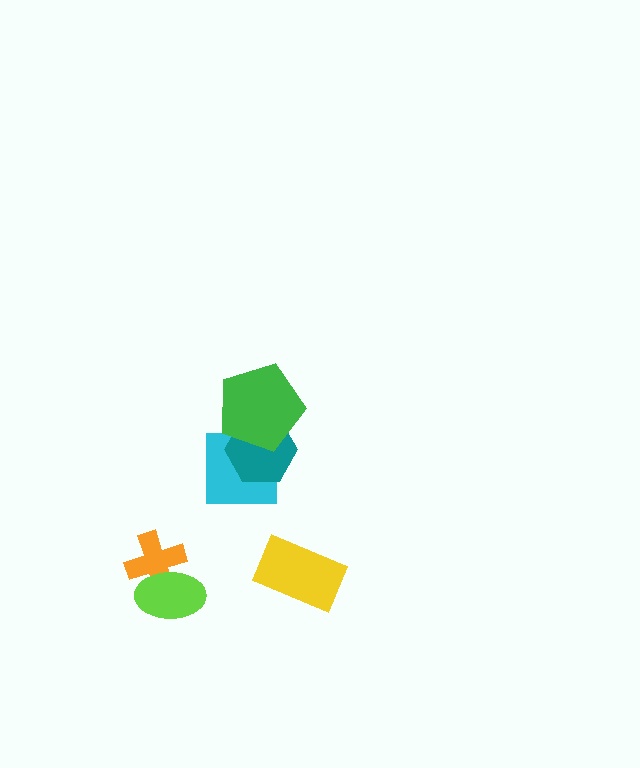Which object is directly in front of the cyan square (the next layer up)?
The teal hexagon is directly in front of the cyan square.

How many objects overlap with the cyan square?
2 objects overlap with the cyan square.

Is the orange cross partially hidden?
Yes, it is partially covered by another shape.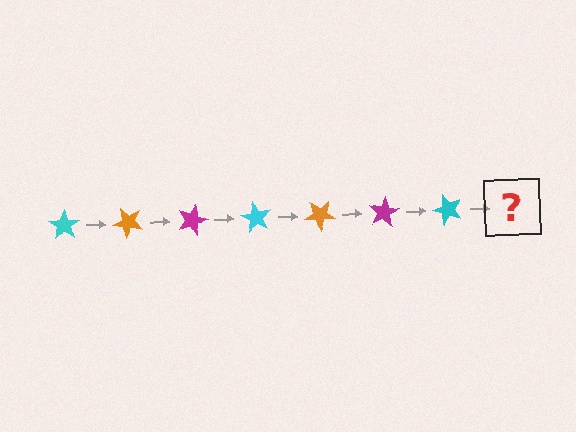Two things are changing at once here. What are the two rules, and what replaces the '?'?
The two rules are that it rotates 45 degrees each step and the color cycles through cyan, orange, and magenta. The '?' should be an orange star, rotated 315 degrees from the start.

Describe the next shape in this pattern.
It should be an orange star, rotated 315 degrees from the start.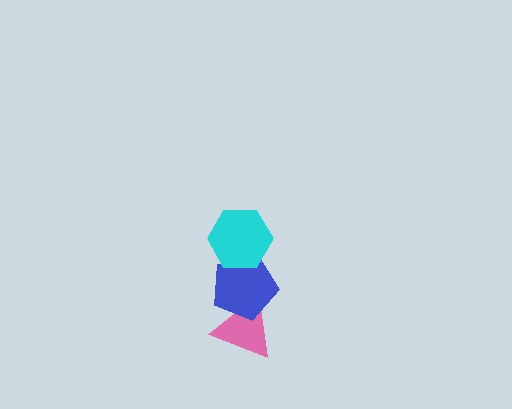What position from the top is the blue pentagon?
The blue pentagon is 2nd from the top.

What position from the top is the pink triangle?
The pink triangle is 3rd from the top.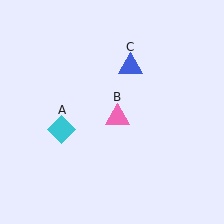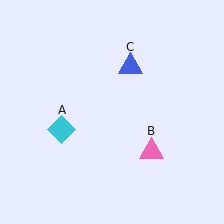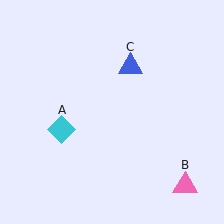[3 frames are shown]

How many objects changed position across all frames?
1 object changed position: pink triangle (object B).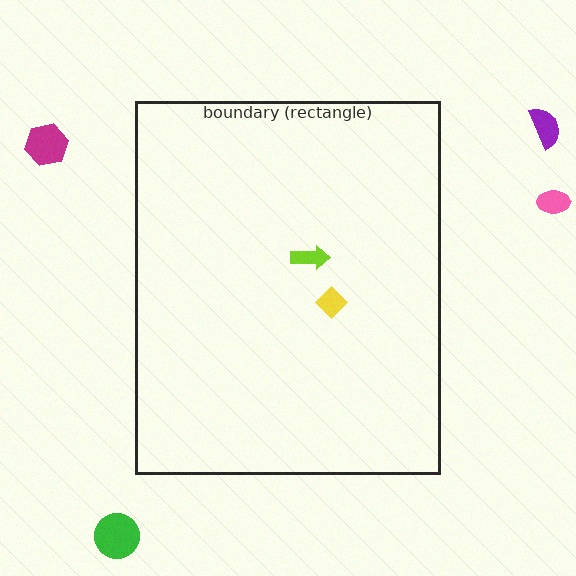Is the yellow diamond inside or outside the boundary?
Inside.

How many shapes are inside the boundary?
2 inside, 4 outside.